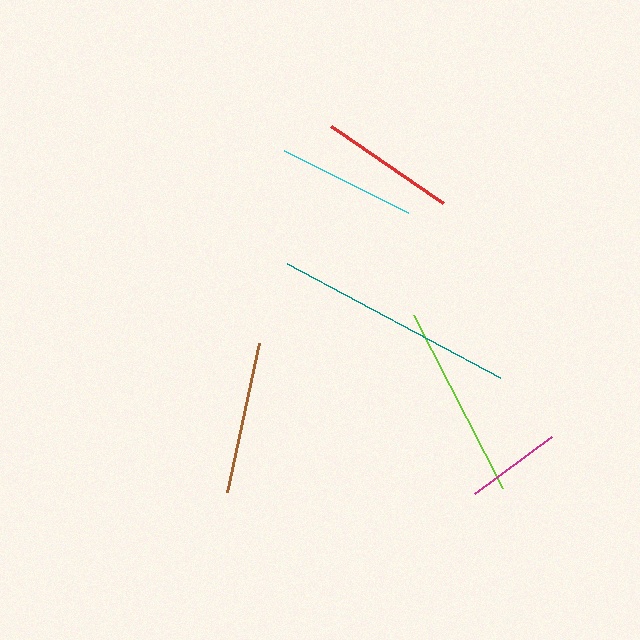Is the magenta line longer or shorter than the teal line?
The teal line is longer than the magenta line.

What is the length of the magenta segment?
The magenta segment is approximately 96 pixels long.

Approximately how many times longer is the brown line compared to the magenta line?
The brown line is approximately 1.6 times the length of the magenta line.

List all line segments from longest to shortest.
From longest to shortest: teal, lime, brown, cyan, red, magenta.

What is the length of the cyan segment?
The cyan segment is approximately 139 pixels long.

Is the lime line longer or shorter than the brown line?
The lime line is longer than the brown line.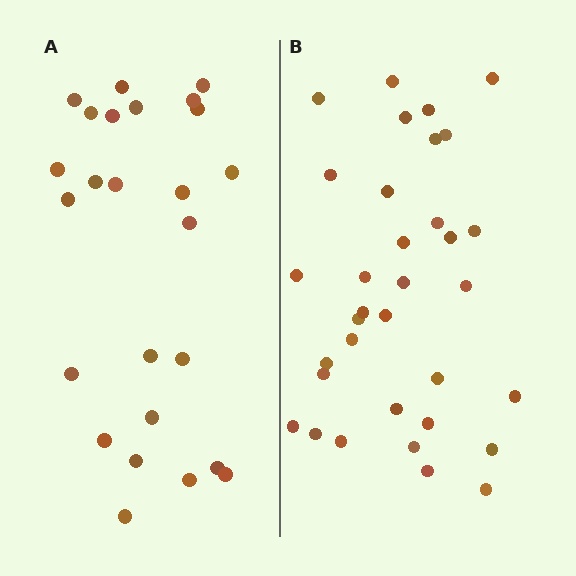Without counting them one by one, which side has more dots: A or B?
Region B (the right region) has more dots.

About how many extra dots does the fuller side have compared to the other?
Region B has roughly 8 or so more dots than region A.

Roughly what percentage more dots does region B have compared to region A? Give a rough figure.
About 35% more.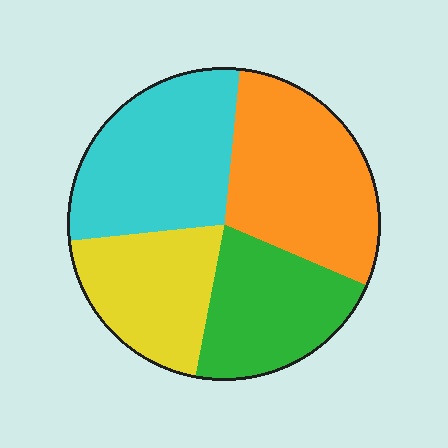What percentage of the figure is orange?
Orange covers about 30% of the figure.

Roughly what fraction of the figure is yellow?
Yellow takes up about one fifth (1/5) of the figure.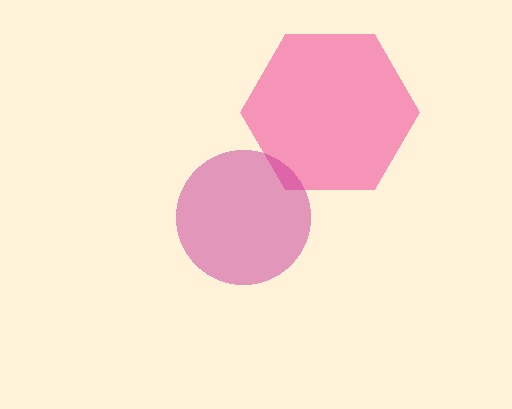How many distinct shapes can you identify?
There are 2 distinct shapes: a pink hexagon, a magenta circle.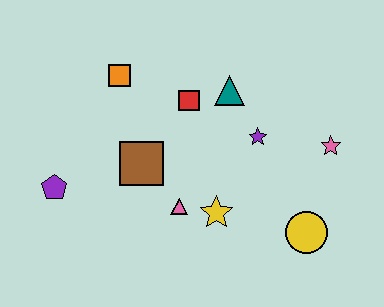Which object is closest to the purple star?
The teal triangle is closest to the purple star.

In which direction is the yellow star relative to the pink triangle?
The yellow star is to the right of the pink triangle.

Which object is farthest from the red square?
The yellow circle is farthest from the red square.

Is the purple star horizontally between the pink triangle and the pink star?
Yes